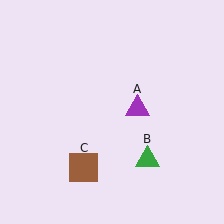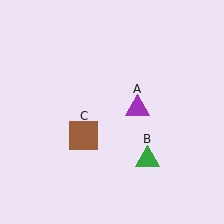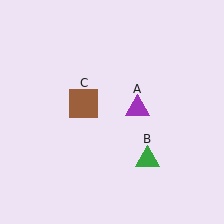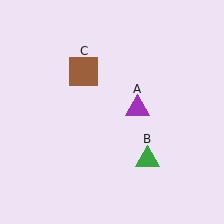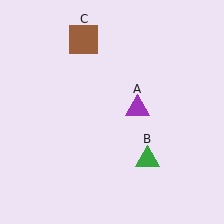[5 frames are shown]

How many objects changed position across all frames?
1 object changed position: brown square (object C).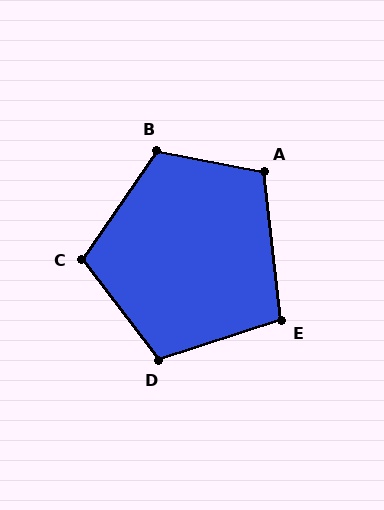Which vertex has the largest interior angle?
B, at approximately 113 degrees.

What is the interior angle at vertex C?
Approximately 108 degrees (obtuse).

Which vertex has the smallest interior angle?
E, at approximately 102 degrees.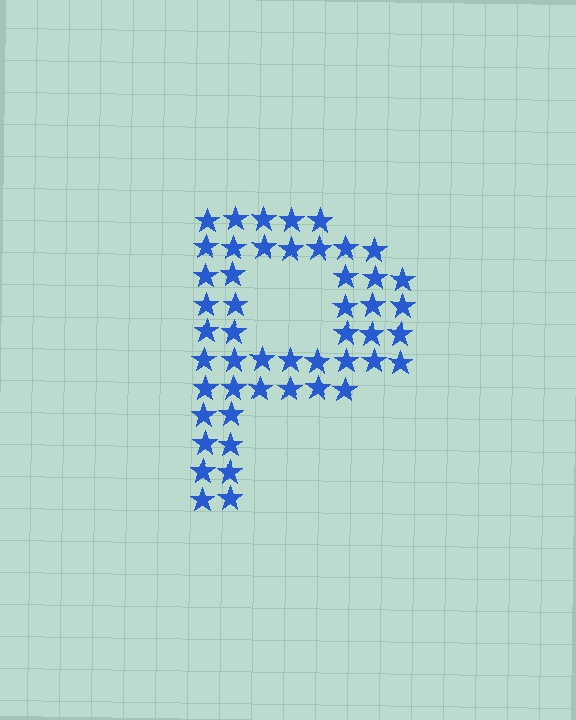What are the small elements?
The small elements are stars.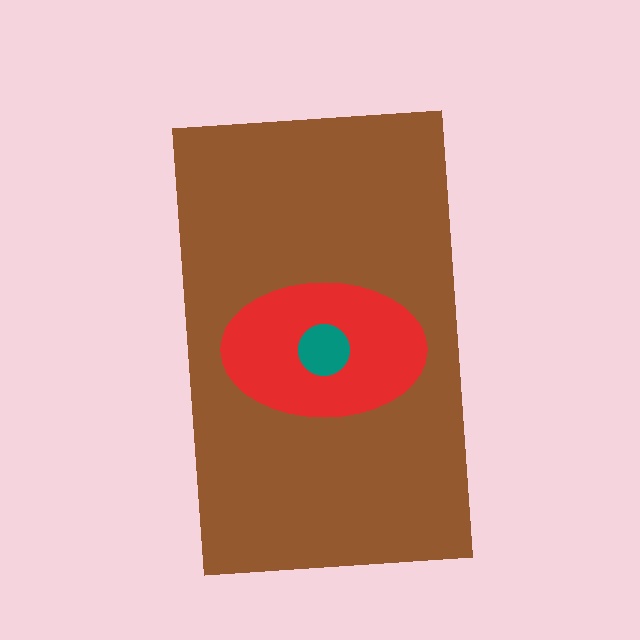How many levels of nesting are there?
3.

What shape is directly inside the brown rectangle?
The red ellipse.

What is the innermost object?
The teal circle.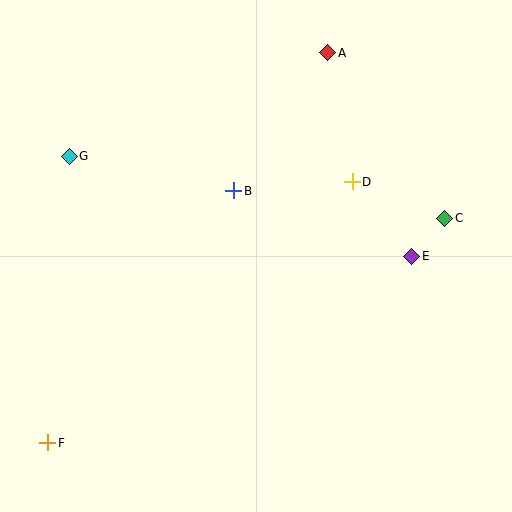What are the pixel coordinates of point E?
Point E is at (412, 256).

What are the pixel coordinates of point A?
Point A is at (328, 53).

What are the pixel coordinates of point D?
Point D is at (352, 182).